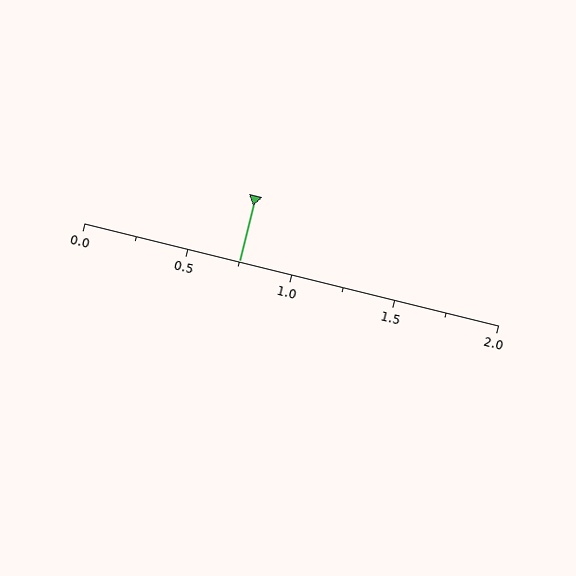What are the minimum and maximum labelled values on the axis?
The axis runs from 0.0 to 2.0.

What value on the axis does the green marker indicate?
The marker indicates approximately 0.75.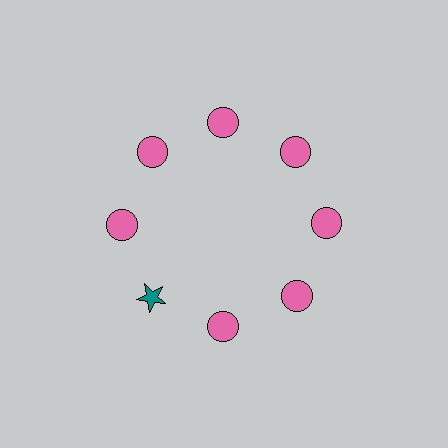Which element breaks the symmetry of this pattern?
The teal star at roughly the 8 o'clock position breaks the symmetry. All other shapes are pink circles.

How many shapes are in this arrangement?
There are 8 shapes arranged in a ring pattern.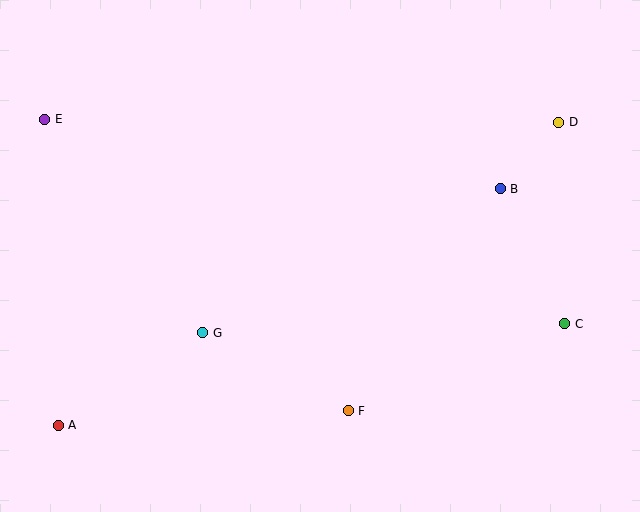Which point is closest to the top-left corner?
Point E is closest to the top-left corner.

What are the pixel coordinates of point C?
Point C is at (565, 324).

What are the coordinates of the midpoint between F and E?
The midpoint between F and E is at (196, 265).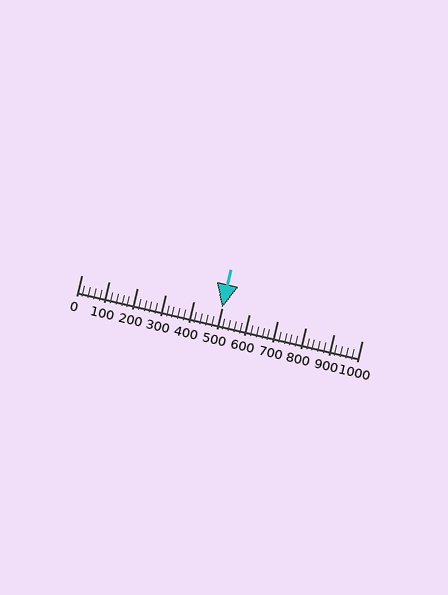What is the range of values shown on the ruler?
The ruler shows values from 0 to 1000.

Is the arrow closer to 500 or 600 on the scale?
The arrow is closer to 500.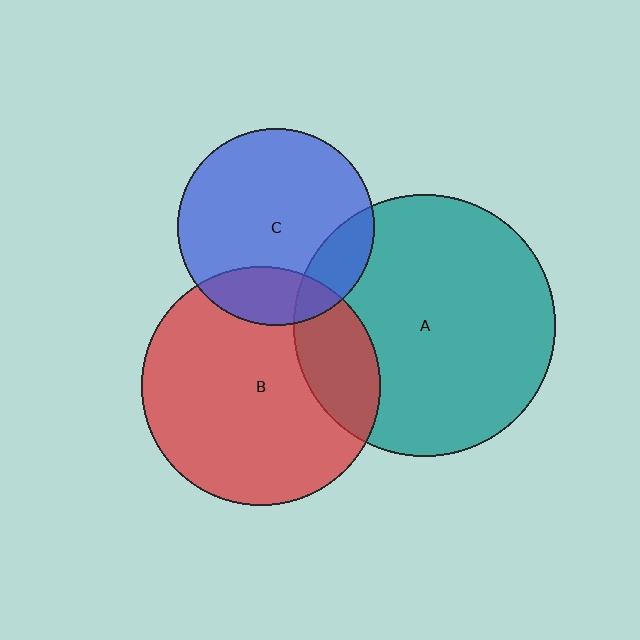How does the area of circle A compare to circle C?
Approximately 1.8 times.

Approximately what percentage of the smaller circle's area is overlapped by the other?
Approximately 20%.